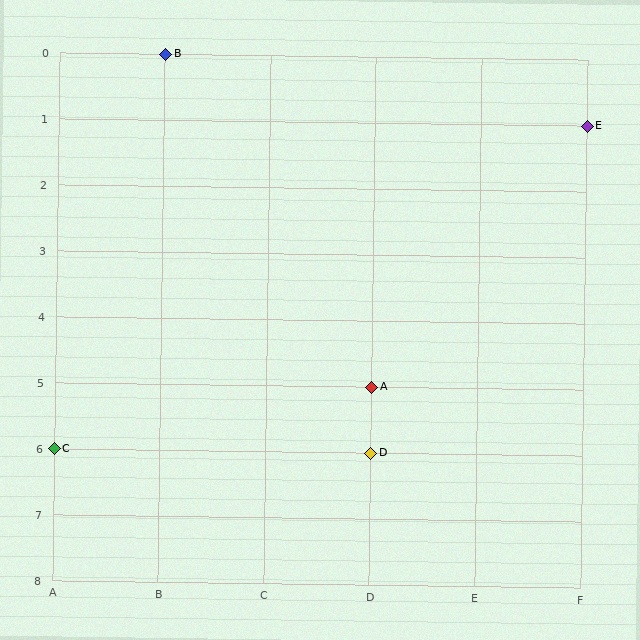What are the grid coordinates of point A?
Point A is at grid coordinates (D, 5).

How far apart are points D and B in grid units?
Points D and B are 2 columns and 6 rows apart (about 6.3 grid units diagonally).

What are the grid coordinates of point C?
Point C is at grid coordinates (A, 6).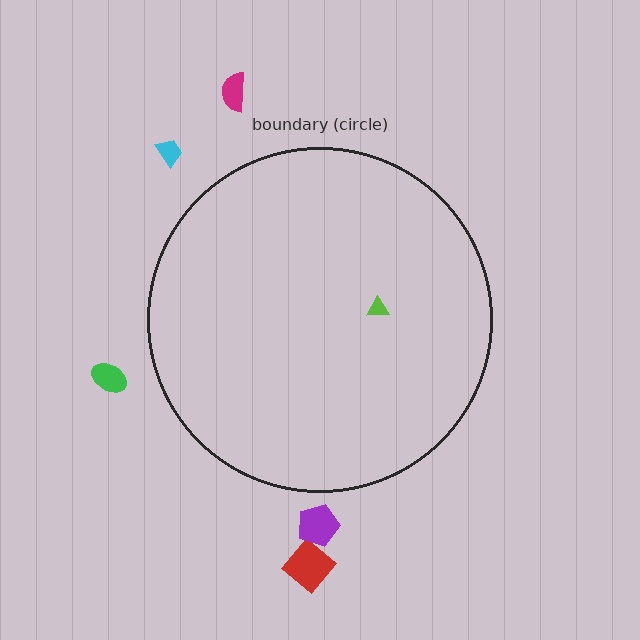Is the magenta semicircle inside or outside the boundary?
Outside.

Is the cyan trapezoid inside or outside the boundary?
Outside.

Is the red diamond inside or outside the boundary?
Outside.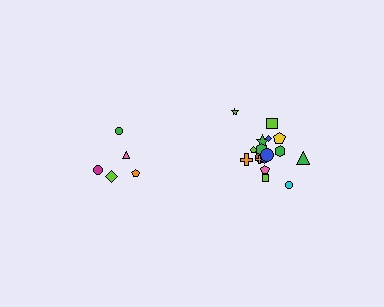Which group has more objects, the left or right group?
The right group.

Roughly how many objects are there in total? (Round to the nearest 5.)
Roughly 25 objects in total.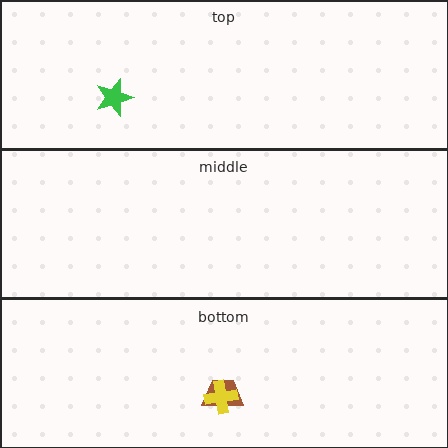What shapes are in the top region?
The green star.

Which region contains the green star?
The top region.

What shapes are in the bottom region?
The brown trapezoid, the yellow cross.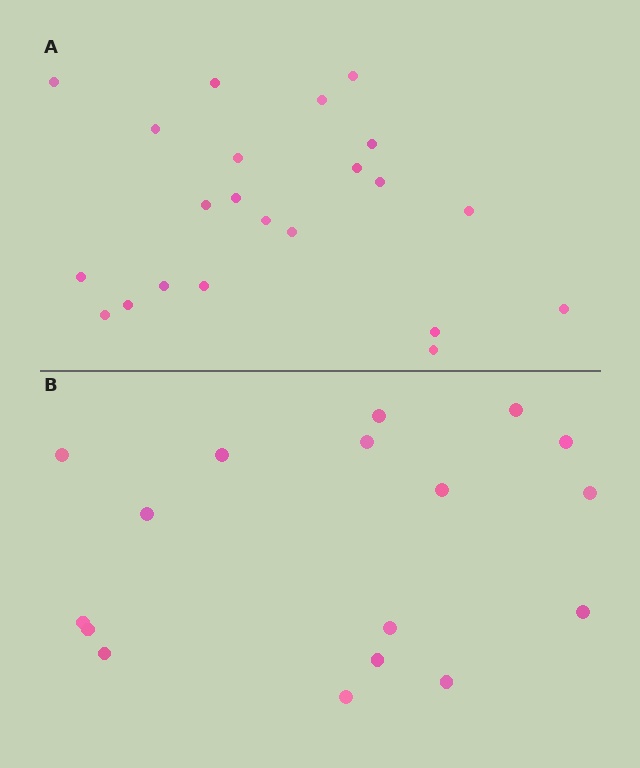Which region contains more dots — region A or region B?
Region A (the top region) has more dots.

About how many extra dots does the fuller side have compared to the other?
Region A has about 5 more dots than region B.